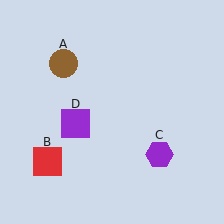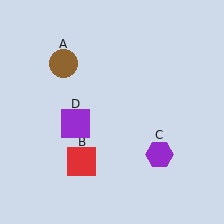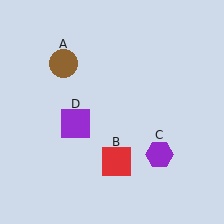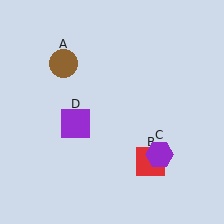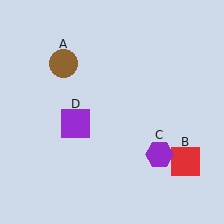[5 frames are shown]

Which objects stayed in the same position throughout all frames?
Brown circle (object A) and purple hexagon (object C) and purple square (object D) remained stationary.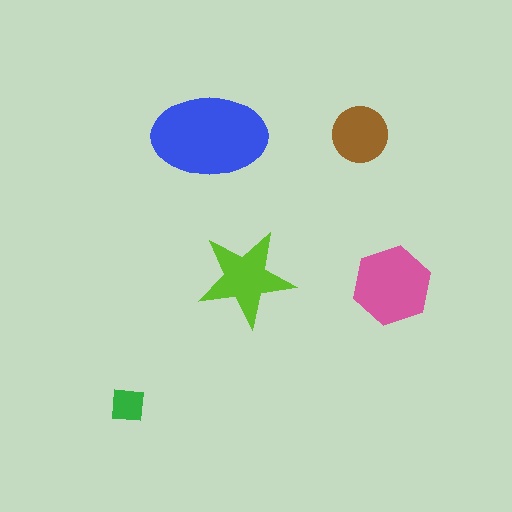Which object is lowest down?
The green square is bottommost.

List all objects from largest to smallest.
The blue ellipse, the pink hexagon, the lime star, the brown circle, the green square.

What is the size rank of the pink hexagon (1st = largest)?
2nd.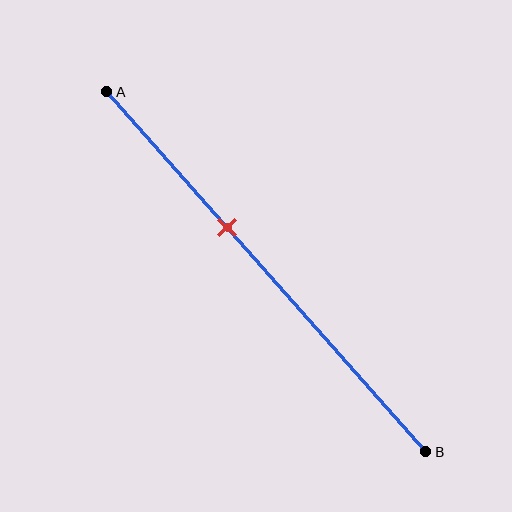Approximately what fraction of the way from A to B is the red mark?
The red mark is approximately 40% of the way from A to B.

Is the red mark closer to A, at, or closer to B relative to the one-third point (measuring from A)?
The red mark is closer to point B than the one-third point of segment AB.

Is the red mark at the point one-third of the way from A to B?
No, the mark is at about 40% from A, not at the 33% one-third point.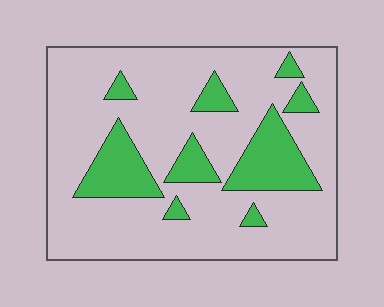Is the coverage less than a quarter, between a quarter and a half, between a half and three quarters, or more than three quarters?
Less than a quarter.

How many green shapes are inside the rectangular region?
9.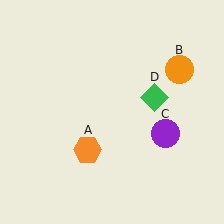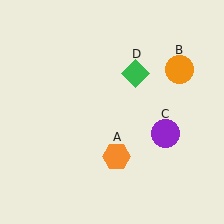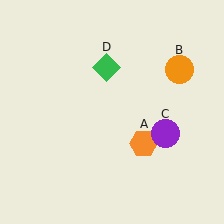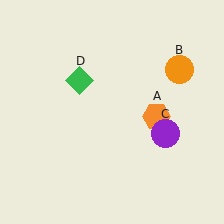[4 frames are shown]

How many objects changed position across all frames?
2 objects changed position: orange hexagon (object A), green diamond (object D).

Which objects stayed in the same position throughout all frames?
Orange circle (object B) and purple circle (object C) remained stationary.